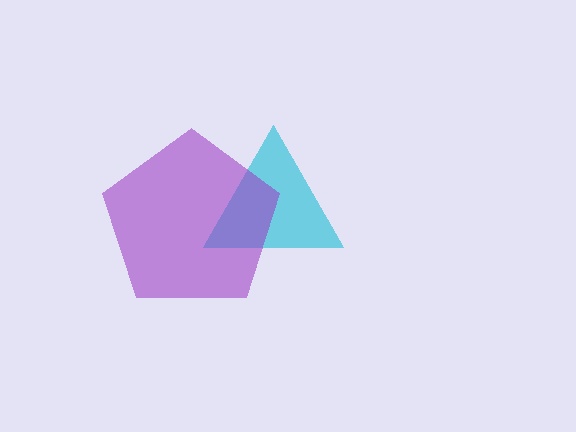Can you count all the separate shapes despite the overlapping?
Yes, there are 2 separate shapes.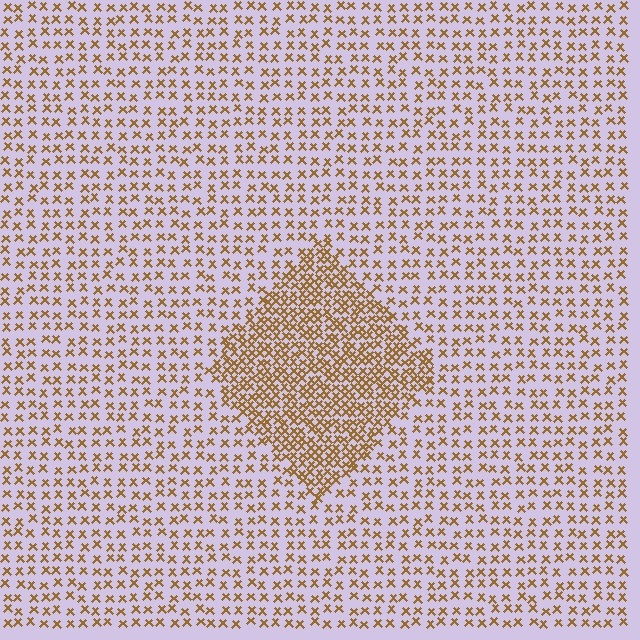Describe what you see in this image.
The image contains small brown elements arranged at two different densities. A diamond-shaped region is visible where the elements are more densely packed than the surrounding area.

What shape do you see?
I see a diamond.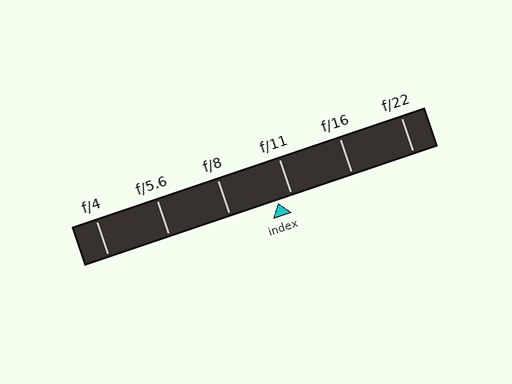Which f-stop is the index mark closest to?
The index mark is closest to f/11.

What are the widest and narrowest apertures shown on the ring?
The widest aperture shown is f/4 and the narrowest is f/22.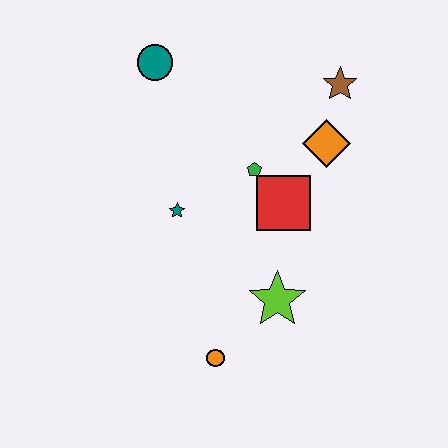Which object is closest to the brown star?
The orange diamond is closest to the brown star.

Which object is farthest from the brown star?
The orange circle is farthest from the brown star.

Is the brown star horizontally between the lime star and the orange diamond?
No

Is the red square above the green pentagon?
No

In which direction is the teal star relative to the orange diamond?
The teal star is to the left of the orange diamond.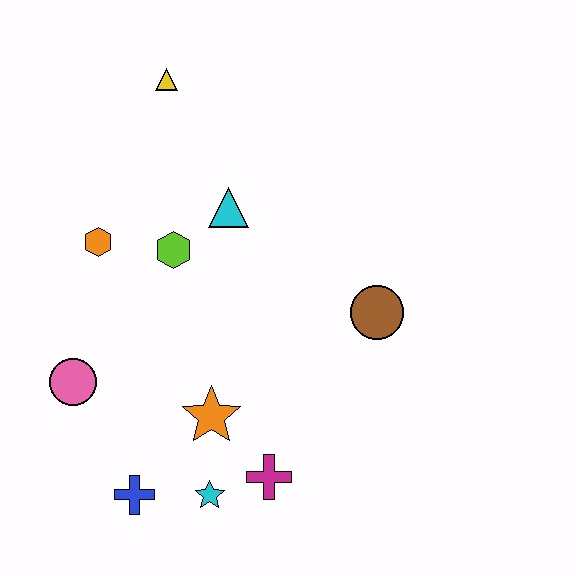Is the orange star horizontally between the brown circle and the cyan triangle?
No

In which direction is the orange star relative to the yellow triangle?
The orange star is below the yellow triangle.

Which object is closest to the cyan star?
The magenta cross is closest to the cyan star.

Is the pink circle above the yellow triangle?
No